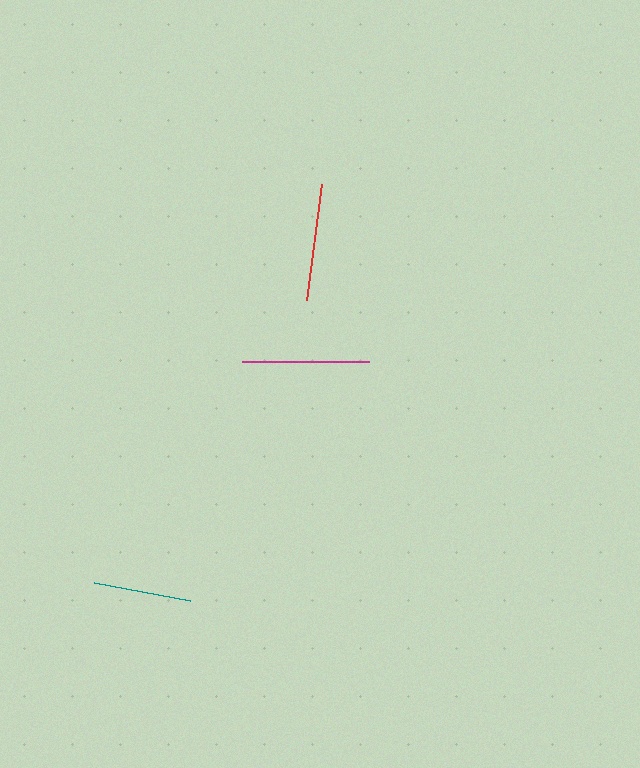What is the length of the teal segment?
The teal segment is approximately 97 pixels long.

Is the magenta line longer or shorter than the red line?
The magenta line is longer than the red line.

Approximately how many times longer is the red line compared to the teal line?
The red line is approximately 1.2 times the length of the teal line.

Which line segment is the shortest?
The teal line is the shortest at approximately 97 pixels.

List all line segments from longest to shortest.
From longest to shortest: magenta, red, teal.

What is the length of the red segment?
The red segment is approximately 116 pixels long.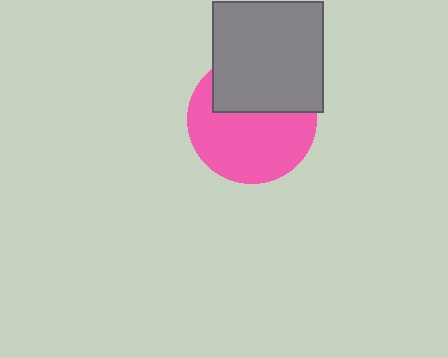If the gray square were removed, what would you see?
You would see the complete pink circle.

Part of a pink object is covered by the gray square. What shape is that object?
It is a circle.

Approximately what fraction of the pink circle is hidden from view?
Roughly 39% of the pink circle is hidden behind the gray square.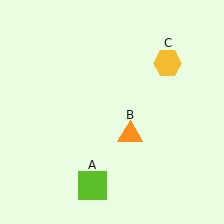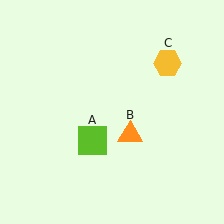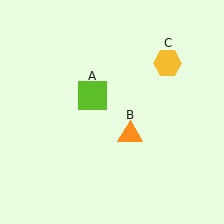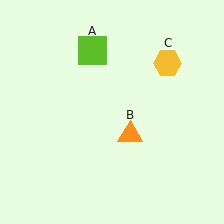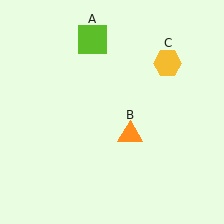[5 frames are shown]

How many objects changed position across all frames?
1 object changed position: lime square (object A).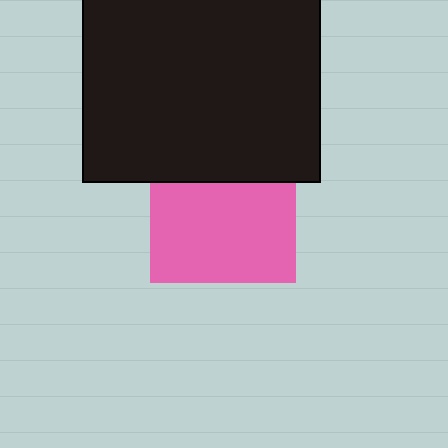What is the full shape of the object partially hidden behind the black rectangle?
The partially hidden object is a pink square.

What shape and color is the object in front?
The object in front is a black rectangle.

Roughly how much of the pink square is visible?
Most of it is visible (roughly 68%).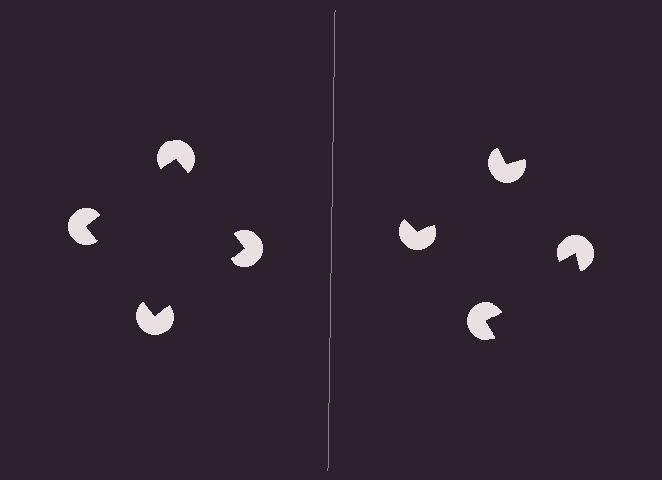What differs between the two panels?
The pac-man discs are positioned identically on both sides; only the wedge orientations differ. On the left they align to a square; on the right they are misaligned.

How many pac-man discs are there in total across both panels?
8 — 4 on each side.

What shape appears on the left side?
An illusory square.